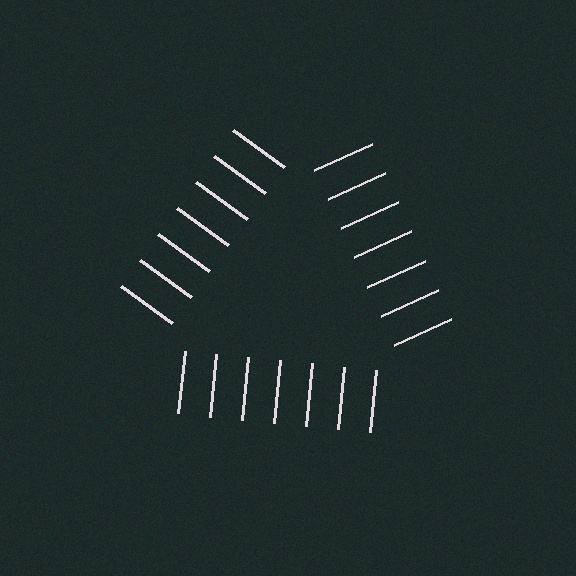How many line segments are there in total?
21 — 7 along each of the 3 edges.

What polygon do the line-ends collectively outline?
An illusory triangle — the line segments terminate on its edges but no continuous stroke is drawn.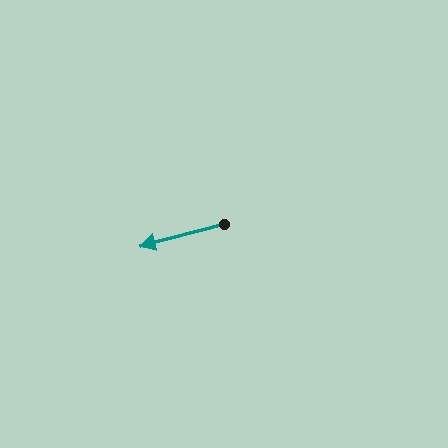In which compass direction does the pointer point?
West.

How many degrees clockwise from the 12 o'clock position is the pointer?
Approximately 255 degrees.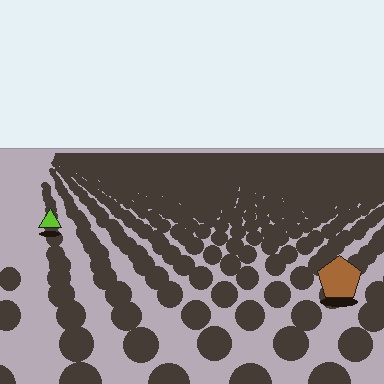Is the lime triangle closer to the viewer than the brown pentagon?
No. The brown pentagon is closer — you can tell from the texture gradient: the ground texture is coarser near it.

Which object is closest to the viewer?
The brown pentagon is closest. The texture marks near it are larger and more spread out.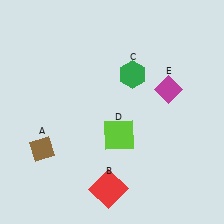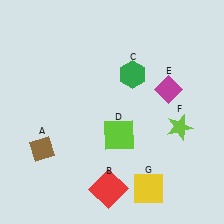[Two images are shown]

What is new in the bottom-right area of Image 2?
A yellow square (G) was added in the bottom-right area of Image 2.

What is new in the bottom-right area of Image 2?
A lime star (F) was added in the bottom-right area of Image 2.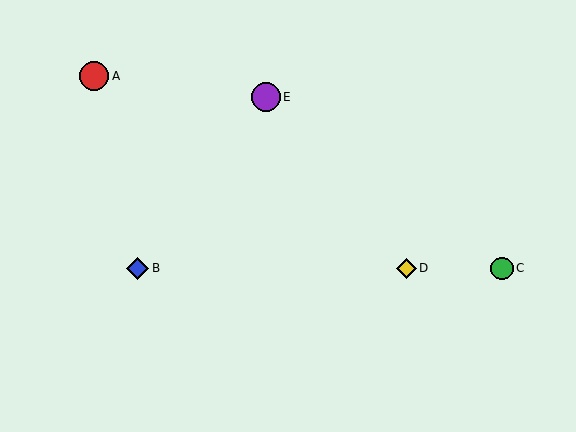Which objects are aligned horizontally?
Objects B, C, D are aligned horizontally.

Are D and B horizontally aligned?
Yes, both are at y≈268.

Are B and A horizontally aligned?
No, B is at y≈268 and A is at y≈76.